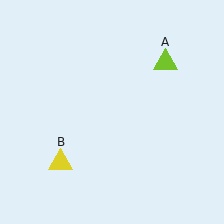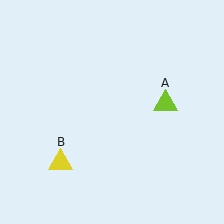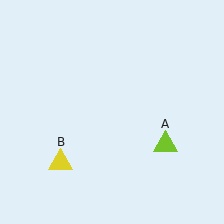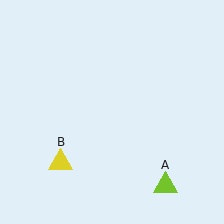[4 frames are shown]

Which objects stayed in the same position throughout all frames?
Yellow triangle (object B) remained stationary.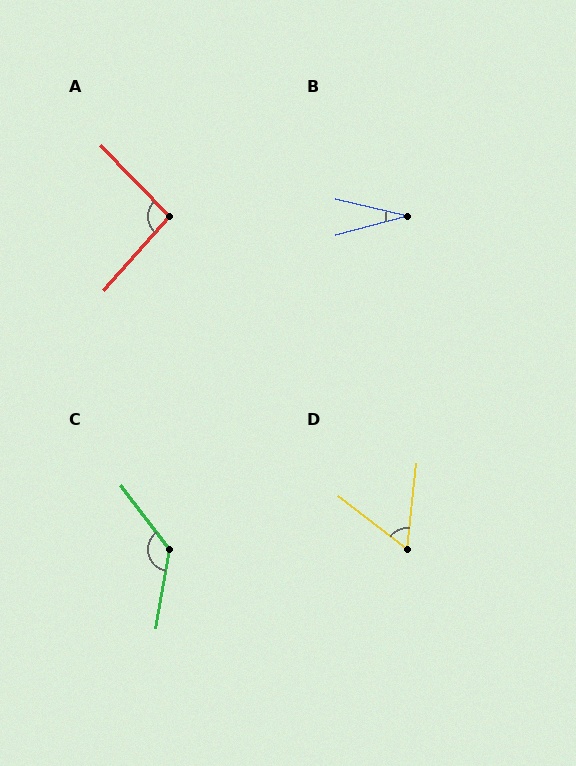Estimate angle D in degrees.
Approximately 59 degrees.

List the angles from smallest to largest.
B (29°), D (59°), A (94°), C (134°).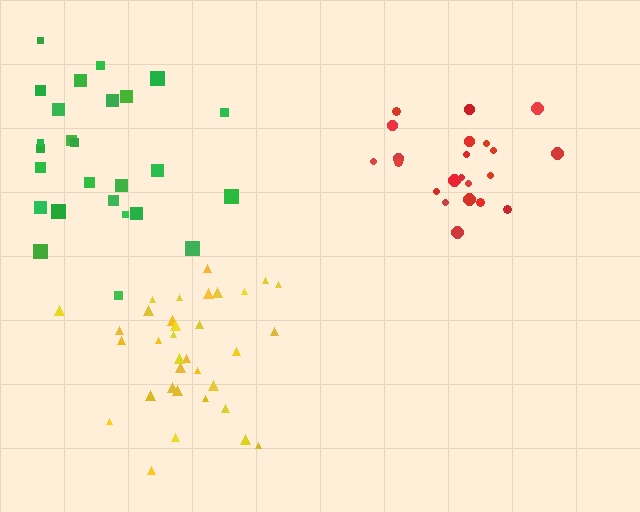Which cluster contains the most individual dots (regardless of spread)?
Yellow (34).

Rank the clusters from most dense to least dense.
yellow, red, green.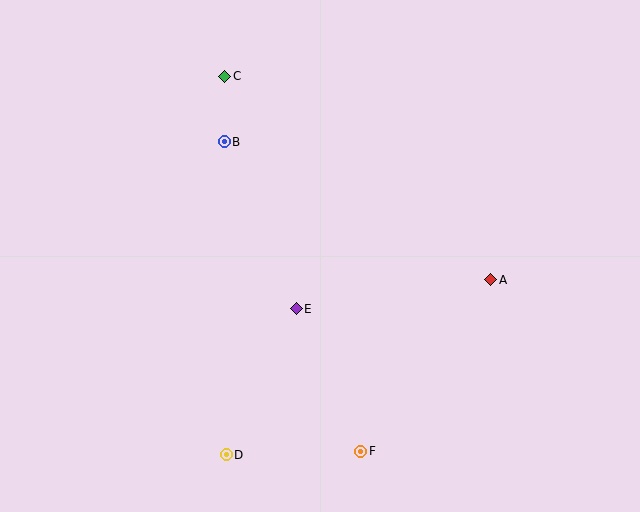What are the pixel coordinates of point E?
Point E is at (296, 309).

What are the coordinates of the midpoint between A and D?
The midpoint between A and D is at (358, 367).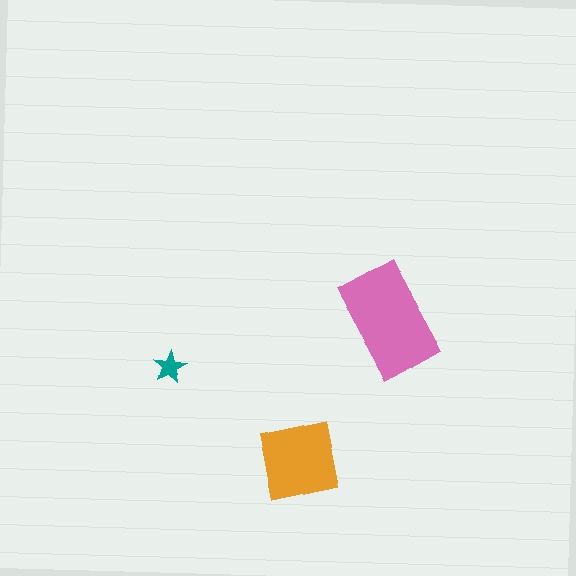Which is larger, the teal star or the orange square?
The orange square.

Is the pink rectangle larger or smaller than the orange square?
Larger.